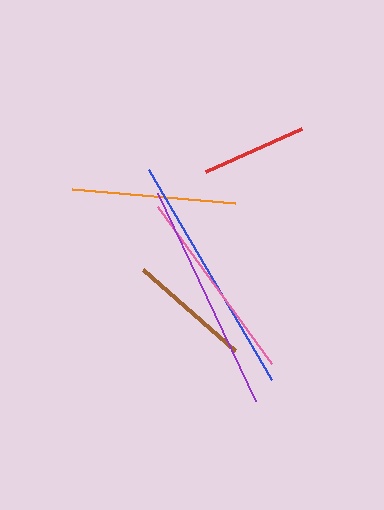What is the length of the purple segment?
The purple segment is approximately 230 pixels long.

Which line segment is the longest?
The blue line is the longest at approximately 243 pixels.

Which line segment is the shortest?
The red line is the shortest at approximately 105 pixels.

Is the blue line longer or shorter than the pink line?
The blue line is longer than the pink line.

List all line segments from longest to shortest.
From longest to shortest: blue, purple, pink, orange, brown, red.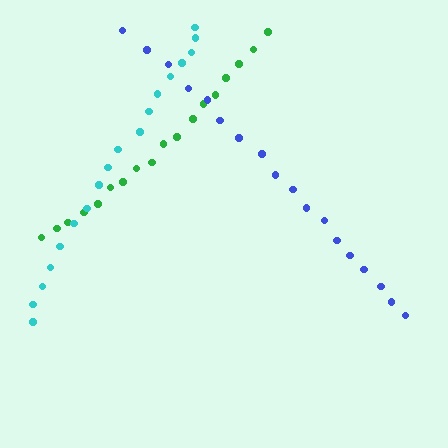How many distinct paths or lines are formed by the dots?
There are 3 distinct paths.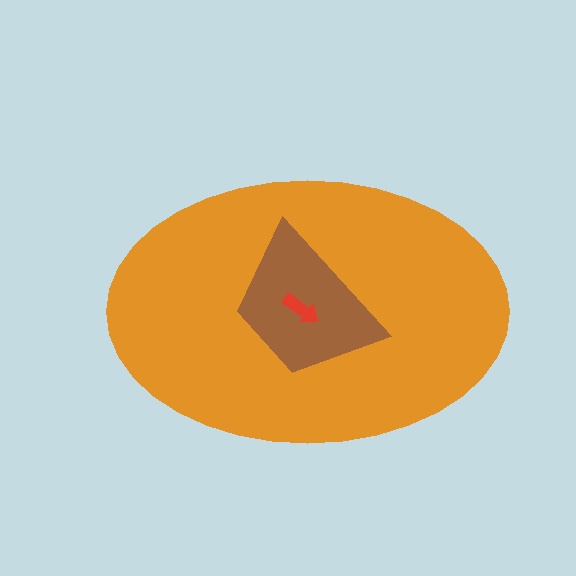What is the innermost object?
The red arrow.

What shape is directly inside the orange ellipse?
The brown trapezoid.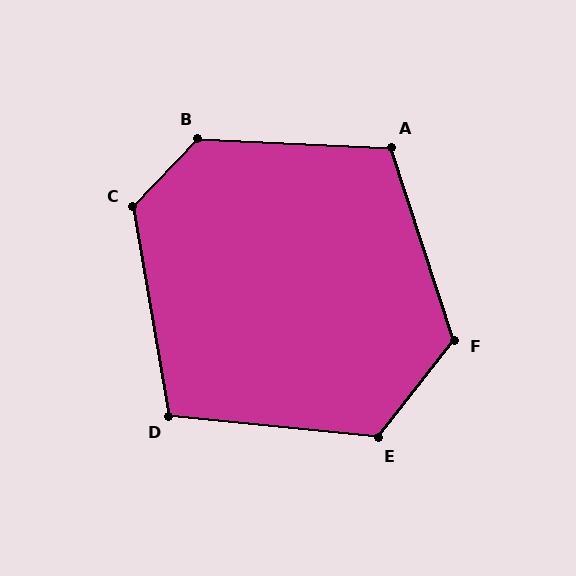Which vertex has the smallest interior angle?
D, at approximately 106 degrees.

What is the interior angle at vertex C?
Approximately 127 degrees (obtuse).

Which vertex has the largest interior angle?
B, at approximately 131 degrees.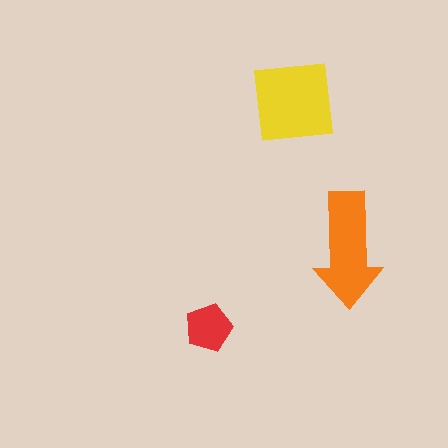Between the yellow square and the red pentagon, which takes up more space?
The yellow square.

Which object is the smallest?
The red pentagon.